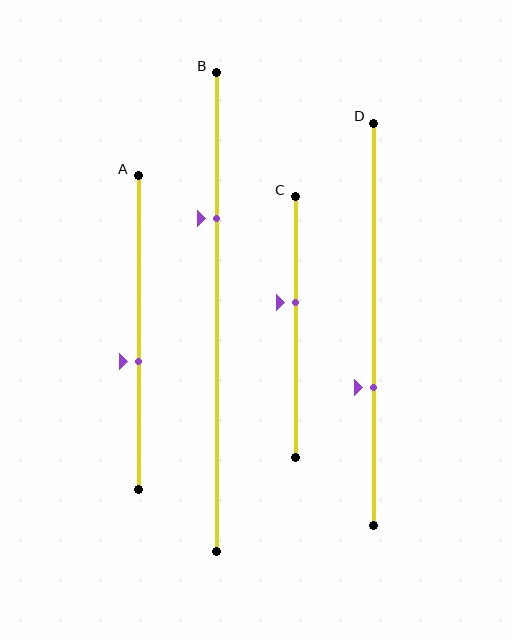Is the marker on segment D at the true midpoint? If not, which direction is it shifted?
No, the marker on segment D is shifted downward by about 16% of the segment length.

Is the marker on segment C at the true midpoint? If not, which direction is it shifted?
No, the marker on segment C is shifted upward by about 9% of the segment length.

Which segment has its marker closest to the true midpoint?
Segment A has its marker closest to the true midpoint.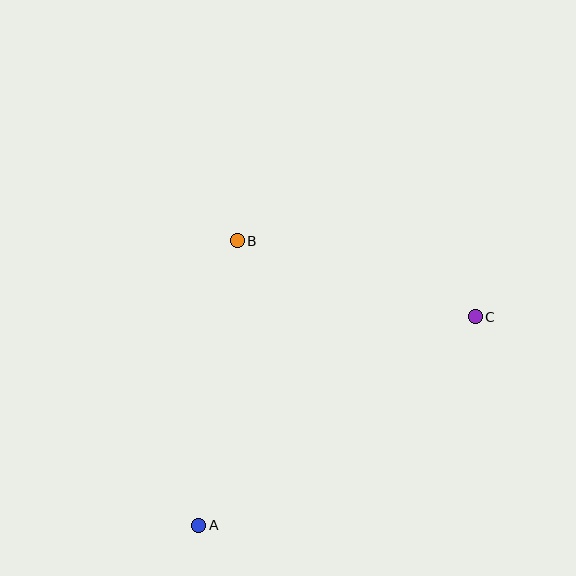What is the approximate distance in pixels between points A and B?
The distance between A and B is approximately 287 pixels.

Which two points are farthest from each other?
Points A and C are farthest from each other.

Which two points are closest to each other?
Points B and C are closest to each other.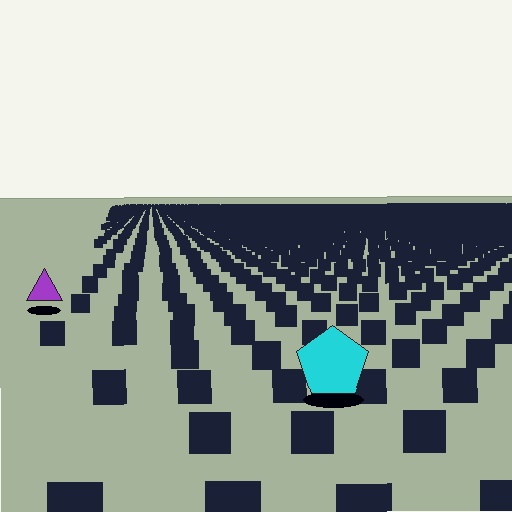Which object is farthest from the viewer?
The purple triangle is farthest from the viewer. It appears smaller and the ground texture around it is denser.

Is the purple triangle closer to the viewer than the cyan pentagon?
No. The cyan pentagon is closer — you can tell from the texture gradient: the ground texture is coarser near it.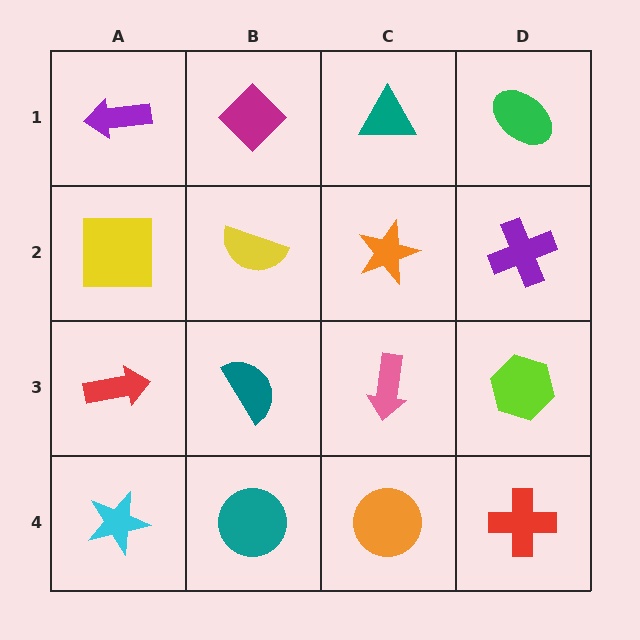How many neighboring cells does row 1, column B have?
3.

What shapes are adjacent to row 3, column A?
A yellow square (row 2, column A), a cyan star (row 4, column A), a teal semicircle (row 3, column B).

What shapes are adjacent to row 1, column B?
A yellow semicircle (row 2, column B), a purple arrow (row 1, column A), a teal triangle (row 1, column C).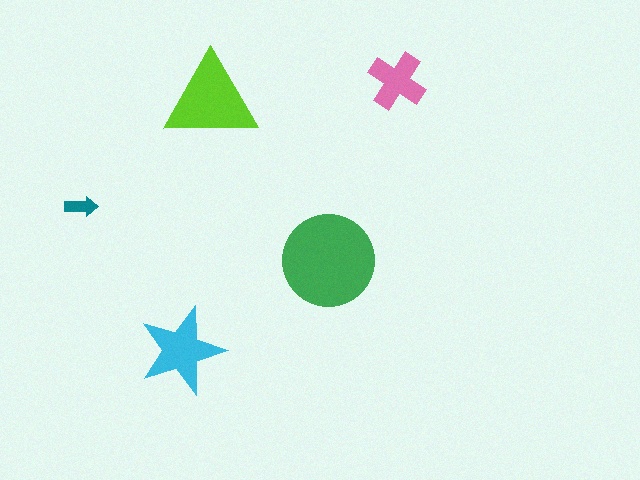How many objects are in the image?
There are 5 objects in the image.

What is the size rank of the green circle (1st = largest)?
1st.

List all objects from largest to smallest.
The green circle, the lime triangle, the cyan star, the pink cross, the teal arrow.